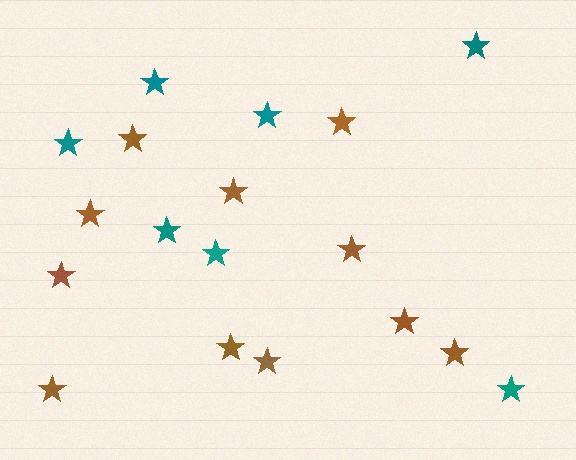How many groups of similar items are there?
There are 2 groups: one group of brown stars (11) and one group of teal stars (7).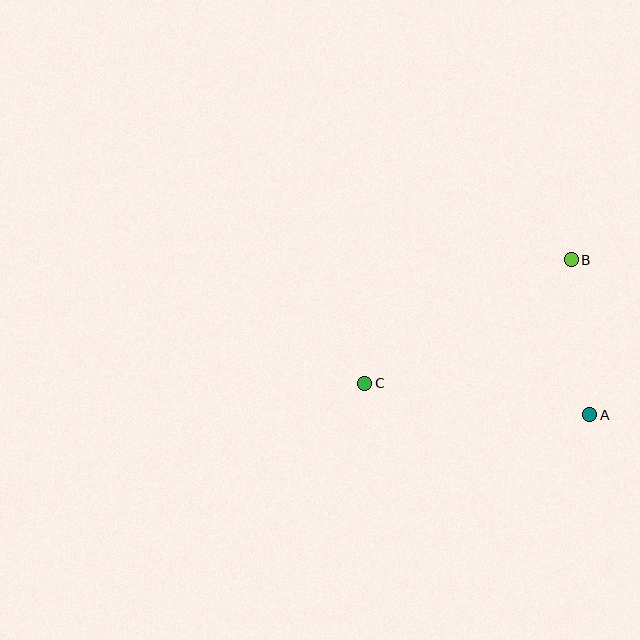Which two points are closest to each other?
Points A and B are closest to each other.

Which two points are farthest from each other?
Points B and C are farthest from each other.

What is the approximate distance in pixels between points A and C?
The distance between A and C is approximately 227 pixels.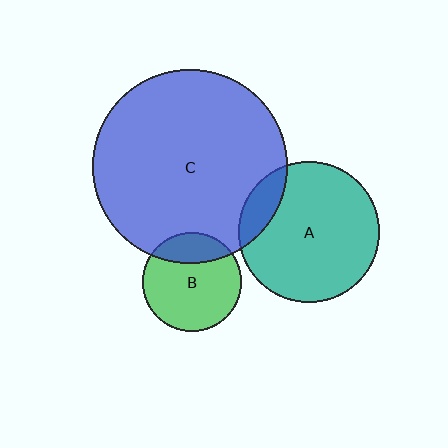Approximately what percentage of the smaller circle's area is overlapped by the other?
Approximately 15%.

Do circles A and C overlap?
Yes.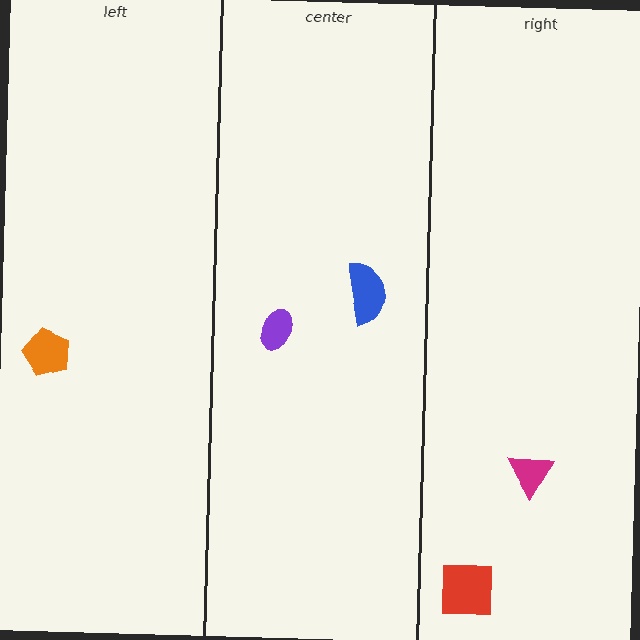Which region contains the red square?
The right region.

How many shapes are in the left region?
1.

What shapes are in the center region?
The purple ellipse, the blue semicircle.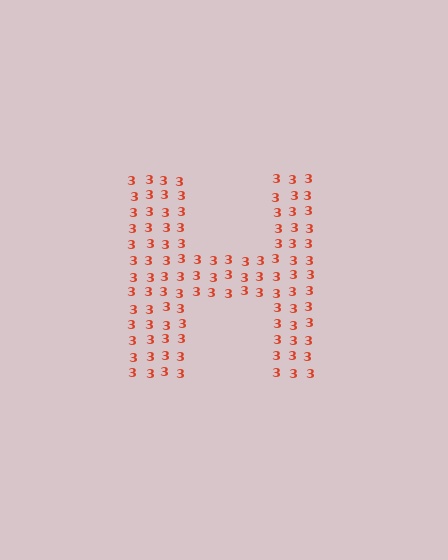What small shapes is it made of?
It is made of small digit 3's.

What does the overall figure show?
The overall figure shows the letter H.